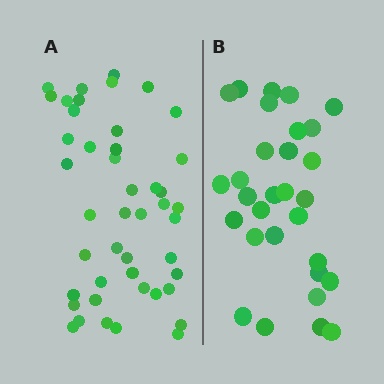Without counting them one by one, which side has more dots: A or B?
Region A (the left region) has more dots.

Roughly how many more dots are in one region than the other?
Region A has approximately 15 more dots than region B.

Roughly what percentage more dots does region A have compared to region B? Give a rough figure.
About 50% more.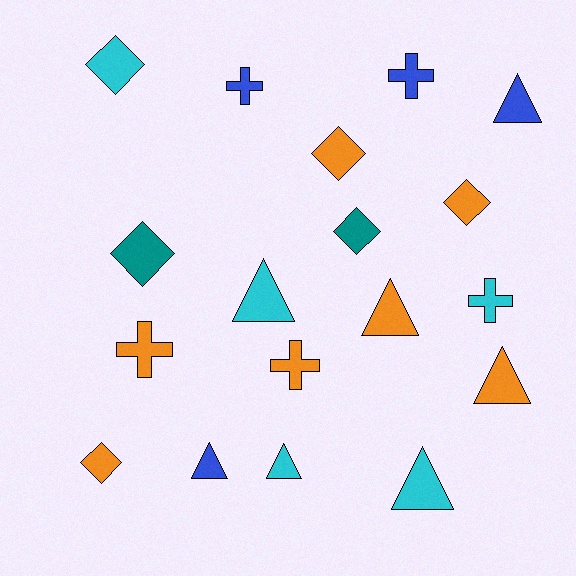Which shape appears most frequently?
Triangle, with 7 objects.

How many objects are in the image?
There are 18 objects.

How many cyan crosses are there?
There is 1 cyan cross.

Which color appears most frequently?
Orange, with 7 objects.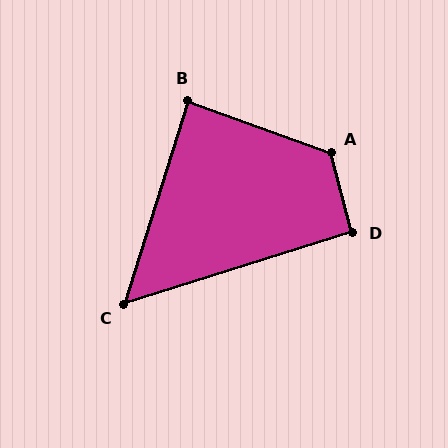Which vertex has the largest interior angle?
A, at approximately 125 degrees.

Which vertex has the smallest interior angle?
C, at approximately 55 degrees.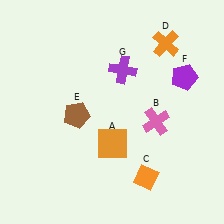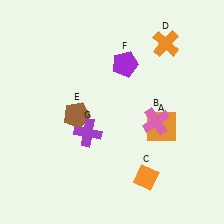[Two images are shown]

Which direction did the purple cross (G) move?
The purple cross (G) moved down.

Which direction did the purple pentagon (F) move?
The purple pentagon (F) moved left.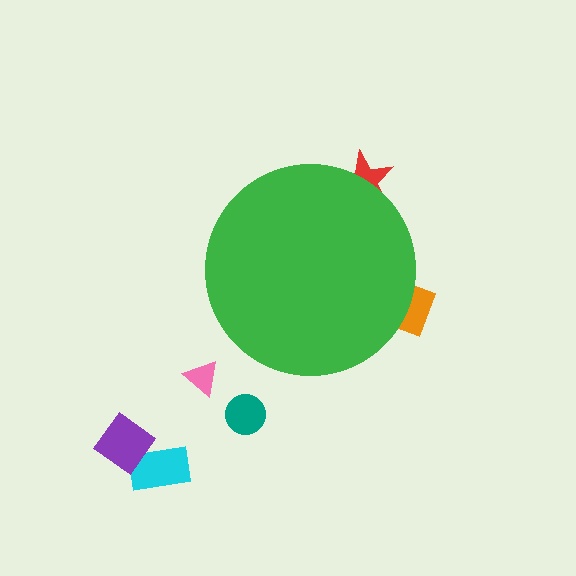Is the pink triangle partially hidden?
No, the pink triangle is fully visible.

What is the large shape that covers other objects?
A green circle.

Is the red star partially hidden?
Yes, the red star is partially hidden behind the green circle.